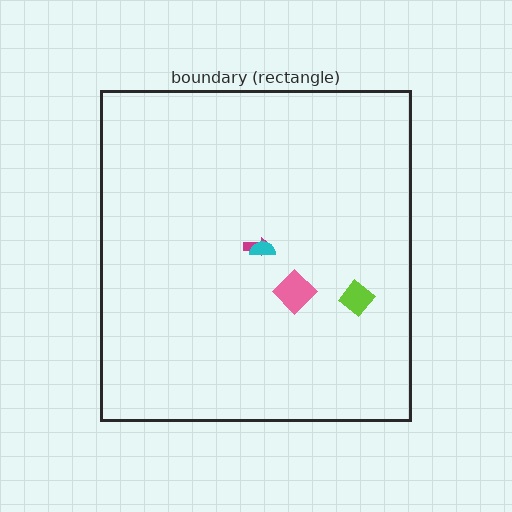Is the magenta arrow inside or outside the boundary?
Inside.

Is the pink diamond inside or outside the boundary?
Inside.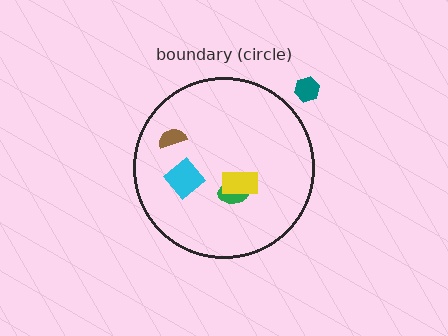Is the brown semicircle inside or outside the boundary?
Inside.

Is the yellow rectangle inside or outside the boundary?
Inside.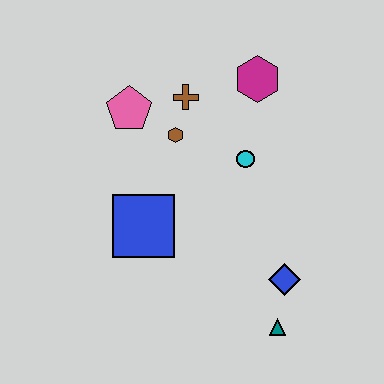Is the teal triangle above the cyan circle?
No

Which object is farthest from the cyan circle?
The teal triangle is farthest from the cyan circle.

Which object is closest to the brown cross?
The brown hexagon is closest to the brown cross.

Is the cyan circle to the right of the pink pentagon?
Yes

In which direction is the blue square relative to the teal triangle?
The blue square is to the left of the teal triangle.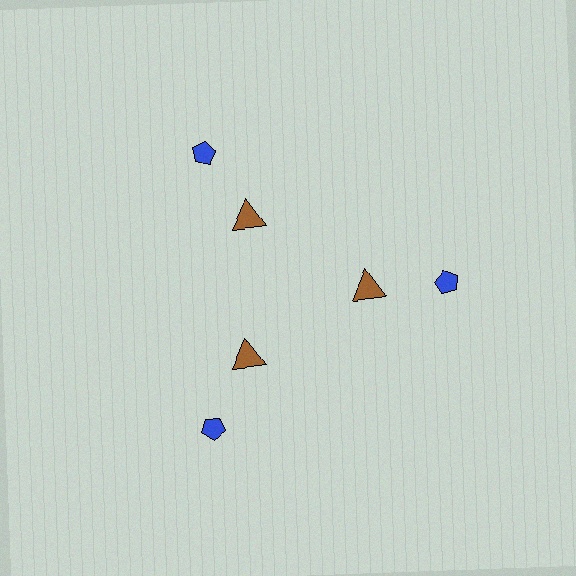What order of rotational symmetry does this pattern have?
This pattern has 3-fold rotational symmetry.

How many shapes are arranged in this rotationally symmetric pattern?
There are 6 shapes, arranged in 3 groups of 2.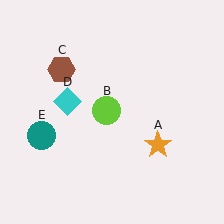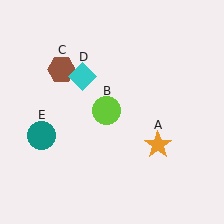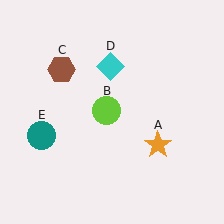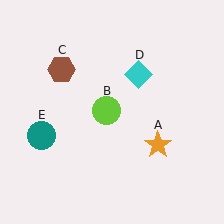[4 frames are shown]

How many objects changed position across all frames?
1 object changed position: cyan diamond (object D).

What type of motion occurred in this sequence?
The cyan diamond (object D) rotated clockwise around the center of the scene.